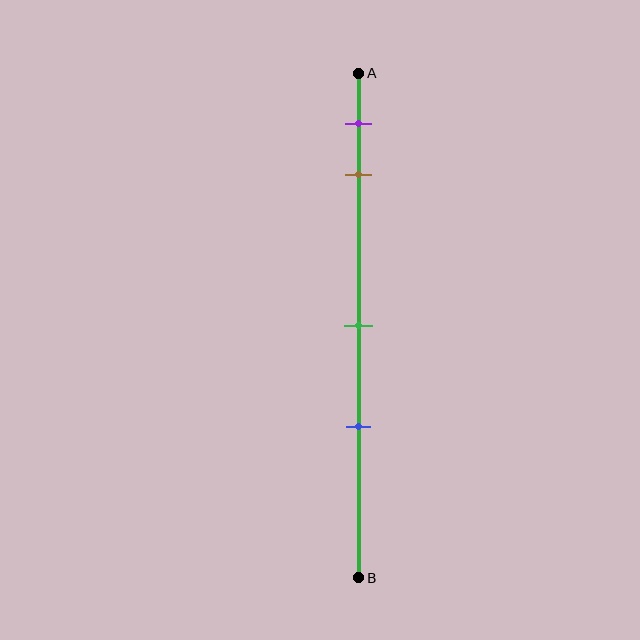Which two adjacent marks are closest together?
The purple and brown marks are the closest adjacent pair.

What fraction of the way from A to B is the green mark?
The green mark is approximately 50% (0.5) of the way from A to B.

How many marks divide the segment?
There are 4 marks dividing the segment.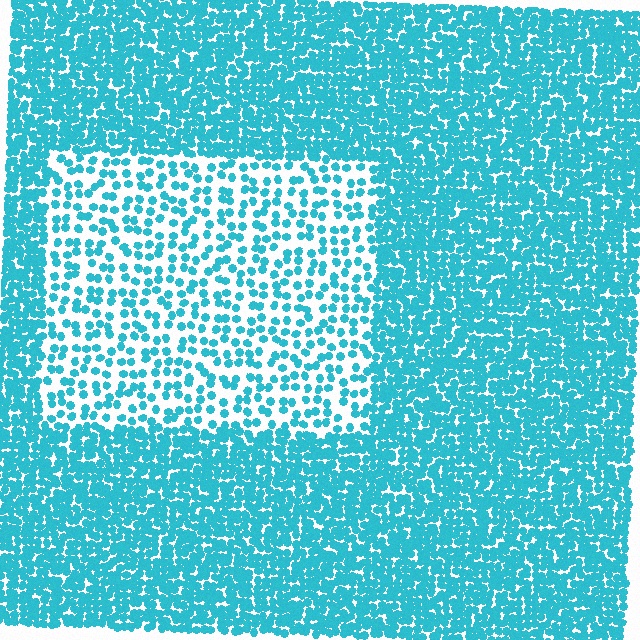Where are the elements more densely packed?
The elements are more densely packed outside the rectangle boundary.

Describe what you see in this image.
The image contains small cyan elements arranged at two different densities. A rectangle-shaped region is visible where the elements are less densely packed than the surrounding area.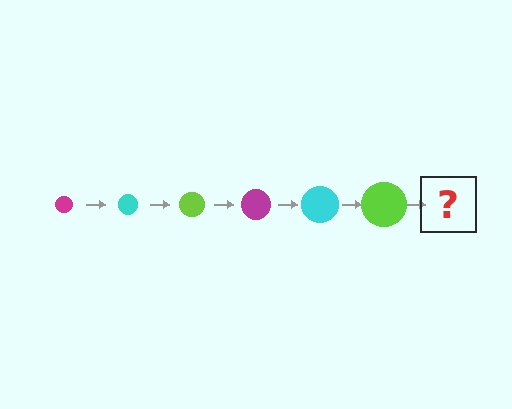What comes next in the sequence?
The next element should be a magenta circle, larger than the previous one.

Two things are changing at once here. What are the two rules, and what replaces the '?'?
The two rules are that the circle grows larger each step and the color cycles through magenta, cyan, and lime. The '?' should be a magenta circle, larger than the previous one.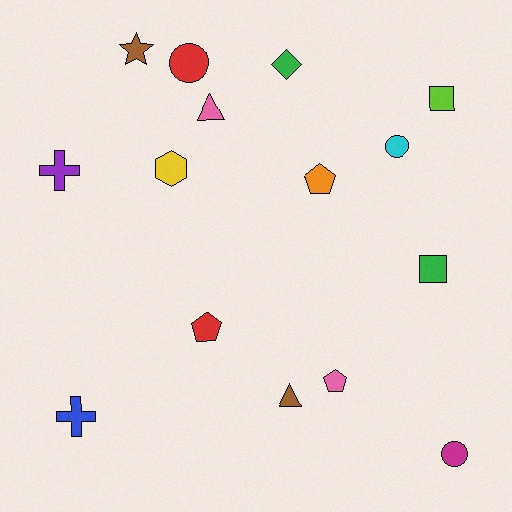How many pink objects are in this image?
There are 2 pink objects.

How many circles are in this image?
There are 3 circles.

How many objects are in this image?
There are 15 objects.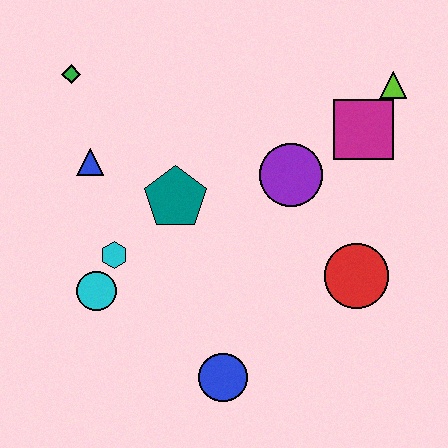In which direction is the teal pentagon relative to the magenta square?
The teal pentagon is to the left of the magenta square.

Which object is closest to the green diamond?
The blue triangle is closest to the green diamond.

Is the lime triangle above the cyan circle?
Yes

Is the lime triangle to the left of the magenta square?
No